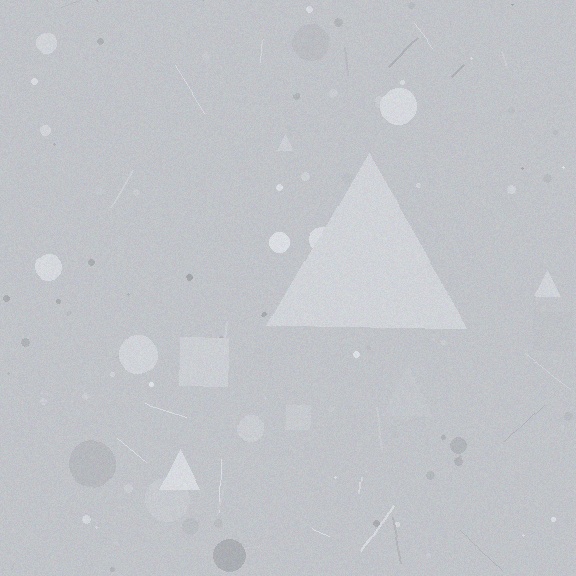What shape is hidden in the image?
A triangle is hidden in the image.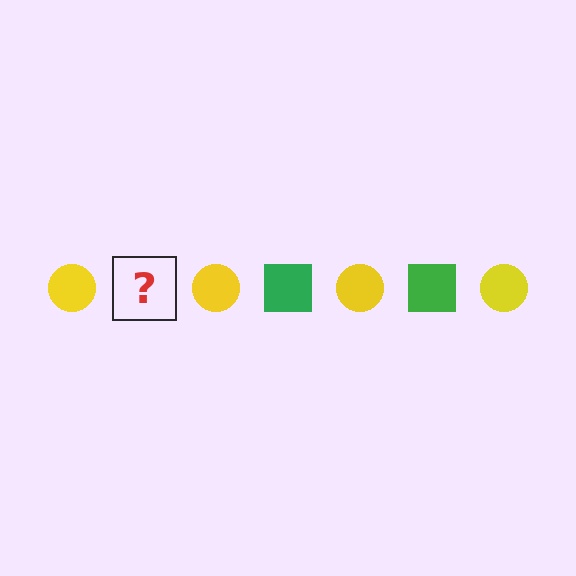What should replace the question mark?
The question mark should be replaced with a green square.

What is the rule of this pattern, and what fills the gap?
The rule is that the pattern alternates between yellow circle and green square. The gap should be filled with a green square.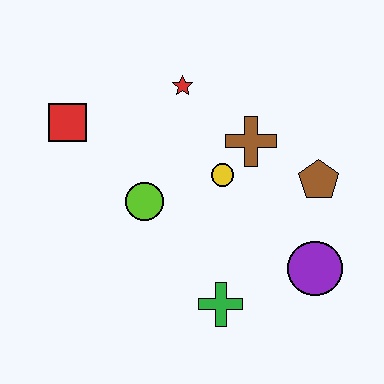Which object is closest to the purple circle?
The brown pentagon is closest to the purple circle.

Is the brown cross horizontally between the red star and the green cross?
No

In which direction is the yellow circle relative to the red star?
The yellow circle is below the red star.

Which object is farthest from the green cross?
The red square is farthest from the green cross.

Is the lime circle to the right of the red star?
No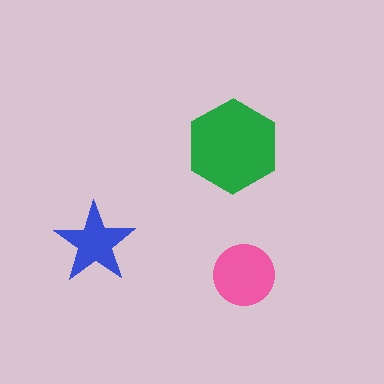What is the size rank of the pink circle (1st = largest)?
2nd.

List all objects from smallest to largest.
The blue star, the pink circle, the green hexagon.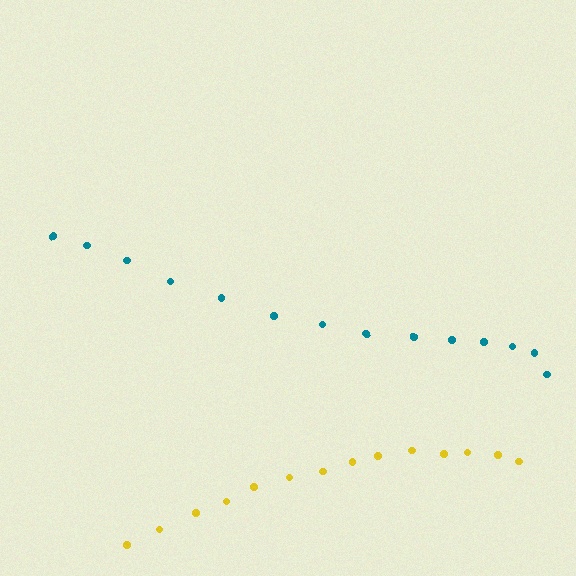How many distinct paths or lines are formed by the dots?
There are 2 distinct paths.